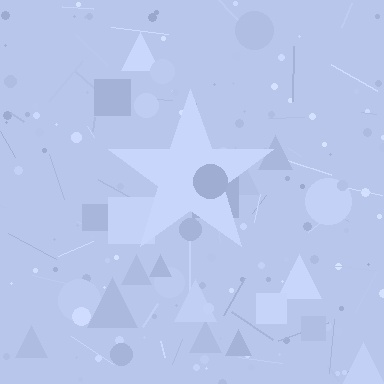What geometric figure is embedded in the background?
A star is embedded in the background.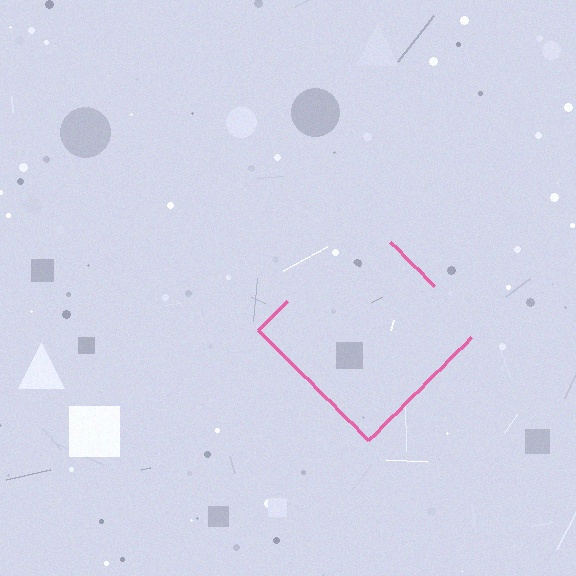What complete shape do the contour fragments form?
The contour fragments form a diamond.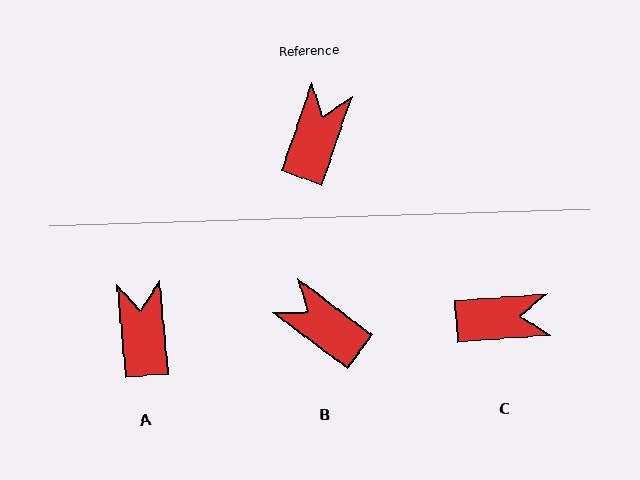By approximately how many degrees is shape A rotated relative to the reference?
Approximately 25 degrees counter-clockwise.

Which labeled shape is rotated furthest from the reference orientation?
B, about 73 degrees away.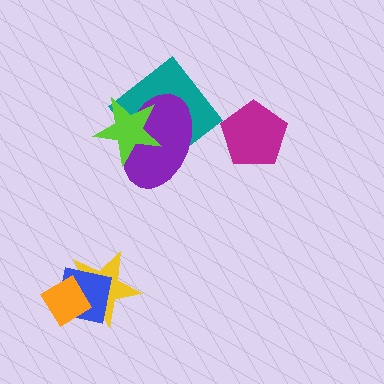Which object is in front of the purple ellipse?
The lime star is in front of the purple ellipse.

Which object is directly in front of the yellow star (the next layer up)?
The blue square is directly in front of the yellow star.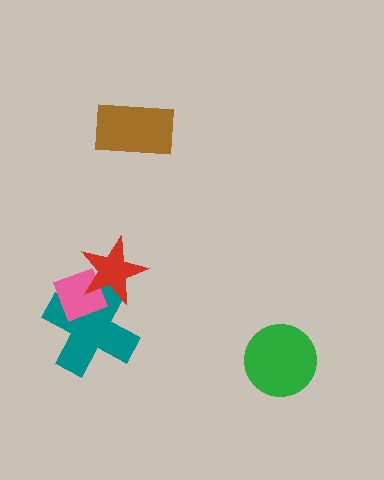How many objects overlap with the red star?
2 objects overlap with the red star.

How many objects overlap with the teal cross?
2 objects overlap with the teal cross.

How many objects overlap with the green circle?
0 objects overlap with the green circle.